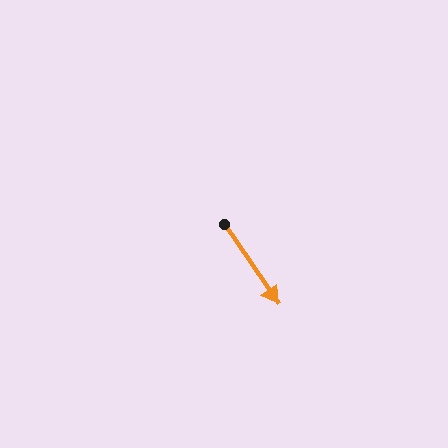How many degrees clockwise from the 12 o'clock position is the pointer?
Approximately 146 degrees.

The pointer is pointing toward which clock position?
Roughly 5 o'clock.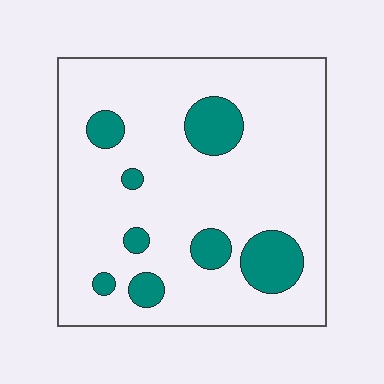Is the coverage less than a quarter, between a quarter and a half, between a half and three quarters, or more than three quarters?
Less than a quarter.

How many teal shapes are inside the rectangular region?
8.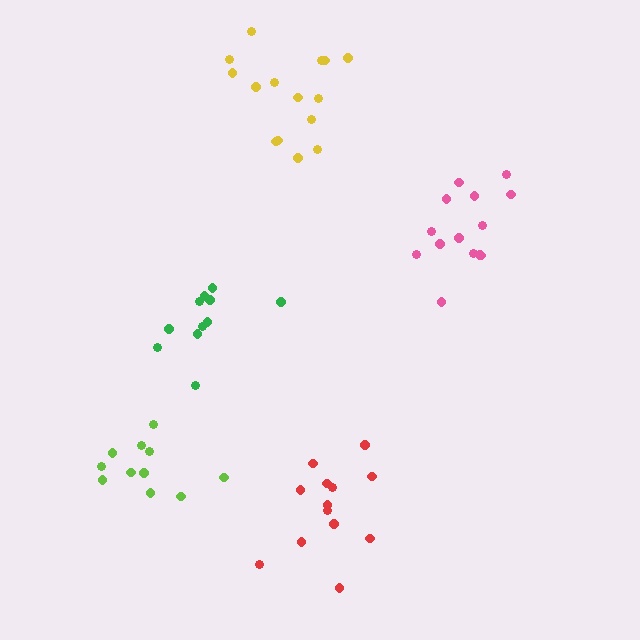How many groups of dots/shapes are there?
There are 5 groups.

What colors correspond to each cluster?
The clusters are colored: yellow, lime, green, pink, red.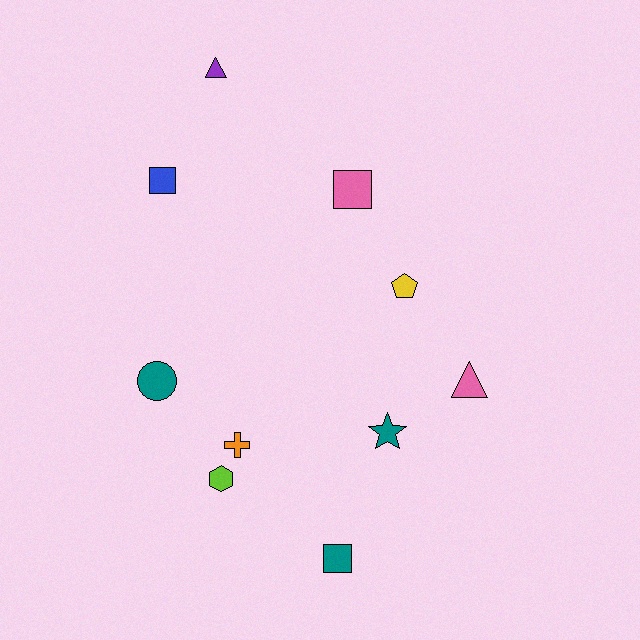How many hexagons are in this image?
There is 1 hexagon.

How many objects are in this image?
There are 10 objects.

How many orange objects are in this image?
There is 1 orange object.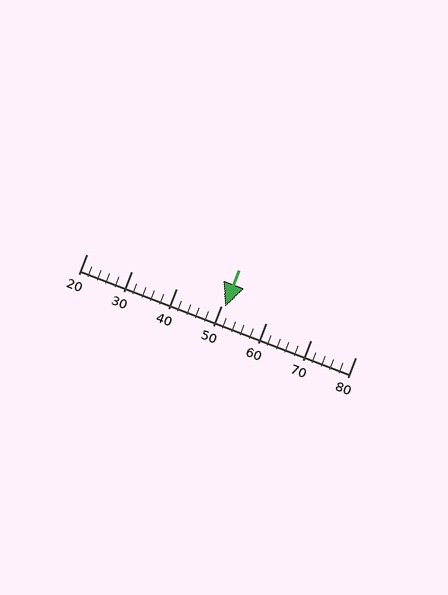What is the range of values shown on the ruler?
The ruler shows values from 20 to 80.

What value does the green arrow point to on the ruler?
The green arrow points to approximately 51.